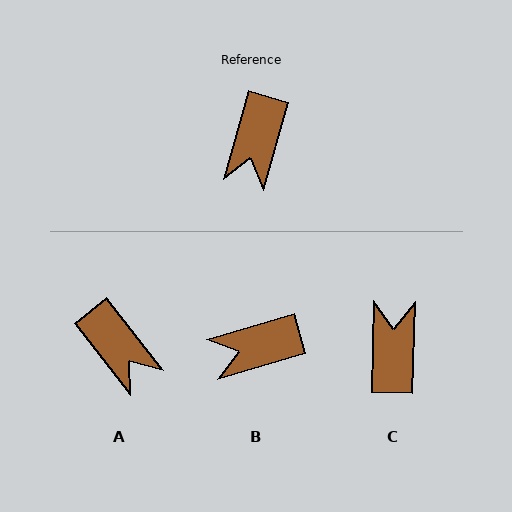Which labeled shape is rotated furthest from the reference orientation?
C, about 166 degrees away.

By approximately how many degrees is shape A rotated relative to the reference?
Approximately 54 degrees counter-clockwise.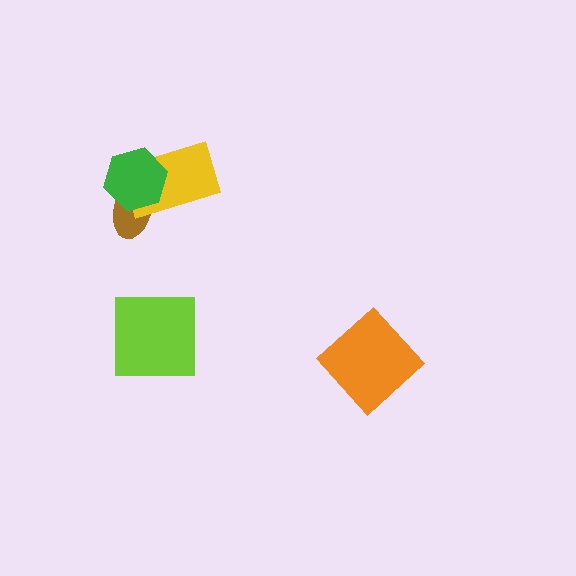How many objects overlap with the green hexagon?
2 objects overlap with the green hexagon.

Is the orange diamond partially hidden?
No, no other shape covers it.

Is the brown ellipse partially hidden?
Yes, it is partially covered by another shape.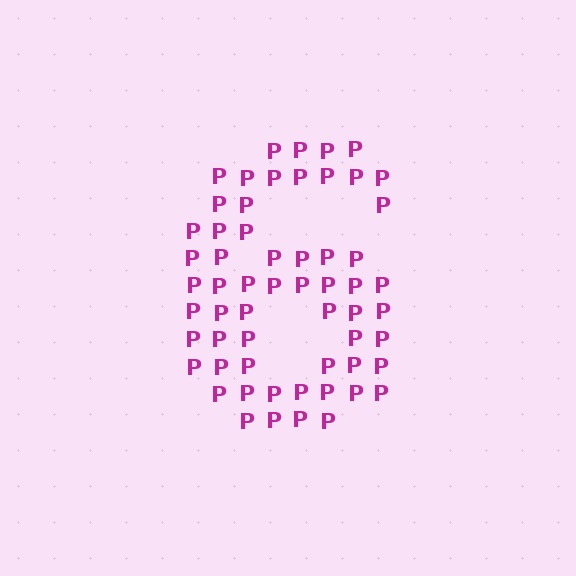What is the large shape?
The large shape is the digit 6.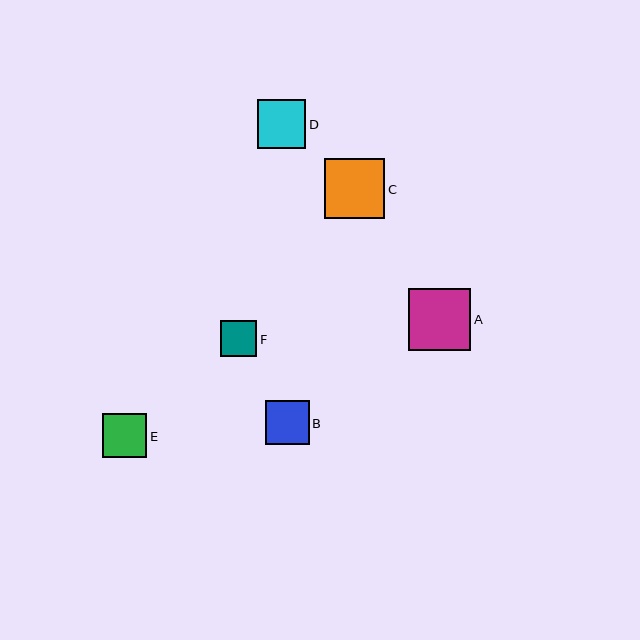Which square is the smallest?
Square F is the smallest with a size of approximately 36 pixels.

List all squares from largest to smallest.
From largest to smallest: A, C, D, E, B, F.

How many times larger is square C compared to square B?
Square C is approximately 1.4 times the size of square B.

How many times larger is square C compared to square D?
Square C is approximately 1.2 times the size of square D.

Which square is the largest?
Square A is the largest with a size of approximately 62 pixels.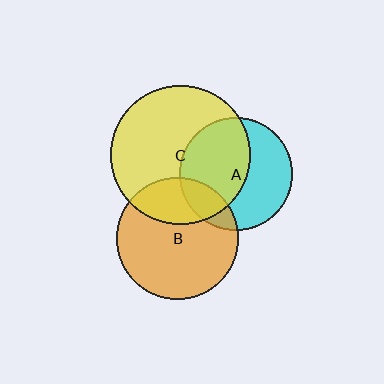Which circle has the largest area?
Circle C (yellow).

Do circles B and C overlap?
Yes.